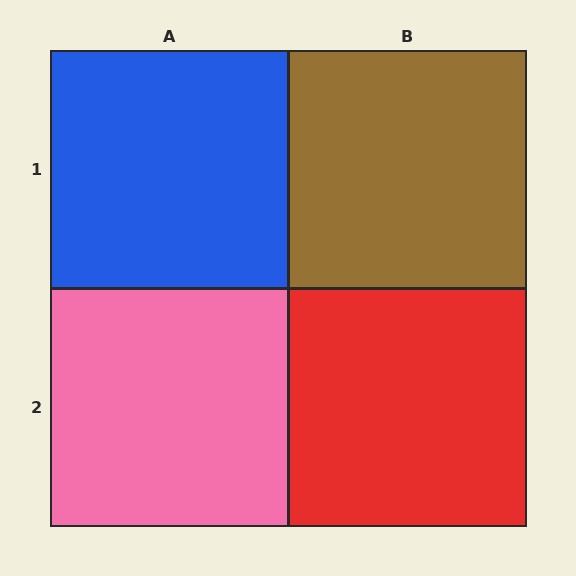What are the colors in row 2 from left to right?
Pink, red.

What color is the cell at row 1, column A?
Blue.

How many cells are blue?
1 cell is blue.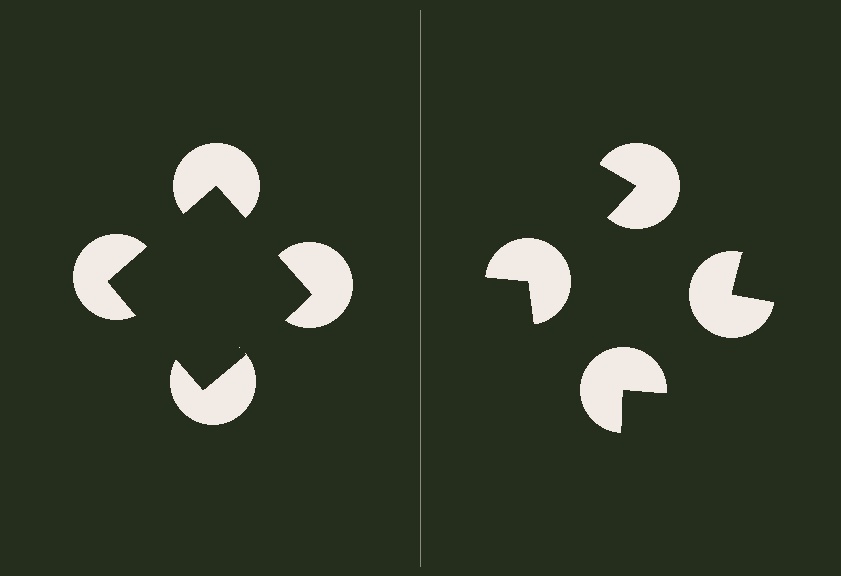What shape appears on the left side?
An illusory square.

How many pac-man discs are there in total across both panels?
8 — 4 on each side.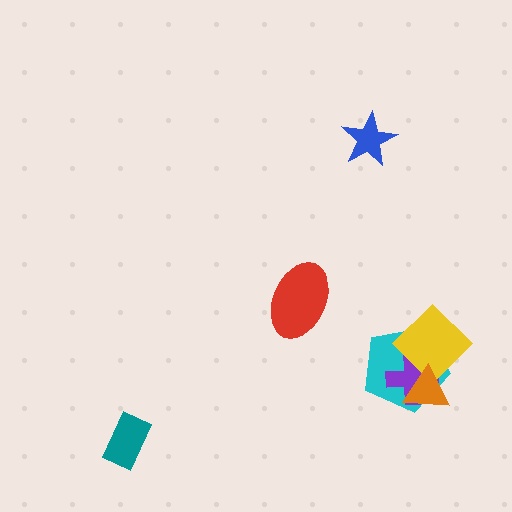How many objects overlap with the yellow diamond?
3 objects overlap with the yellow diamond.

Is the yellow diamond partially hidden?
Yes, it is partially covered by another shape.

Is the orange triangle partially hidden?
No, no other shape covers it.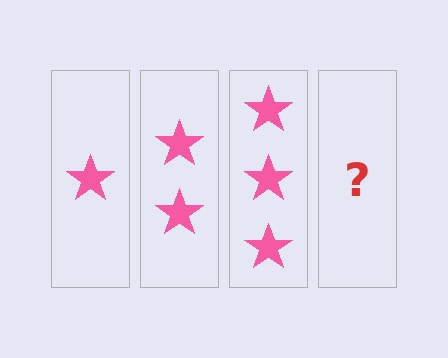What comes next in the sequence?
The next element should be 4 stars.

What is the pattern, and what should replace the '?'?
The pattern is that each step adds one more star. The '?' should be 4 stars.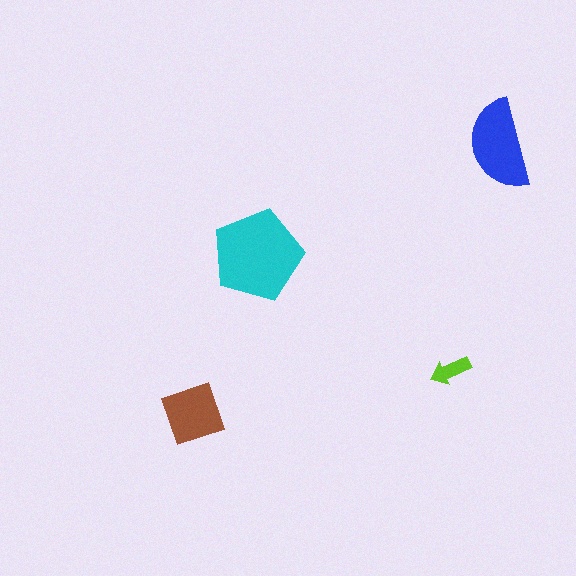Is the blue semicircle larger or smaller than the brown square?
Larger.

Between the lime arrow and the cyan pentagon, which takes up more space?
The cyan pentagon.